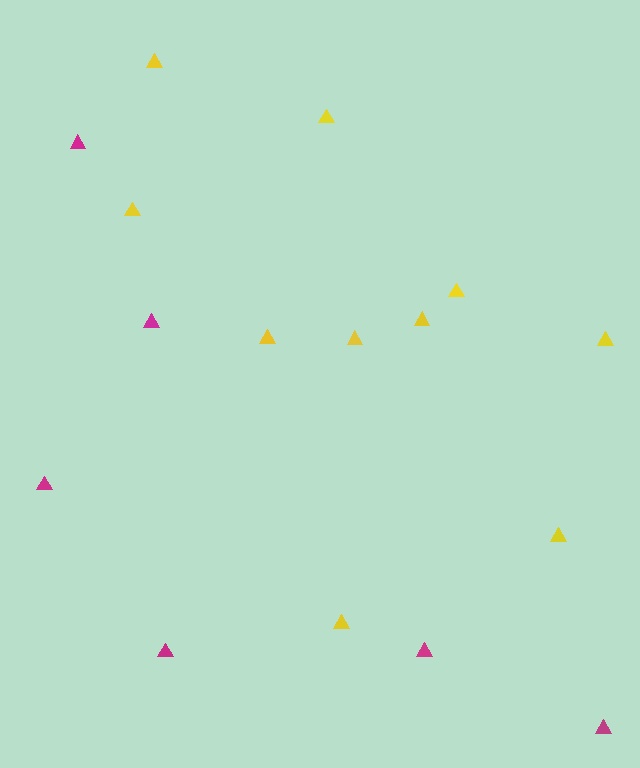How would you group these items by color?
There are 2 groups: one group of magenta triangles (6) and one group of yellow triangles (10).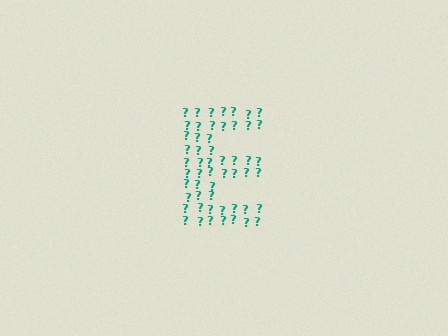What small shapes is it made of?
It is made of small question marks.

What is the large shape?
The large shape is the letter E.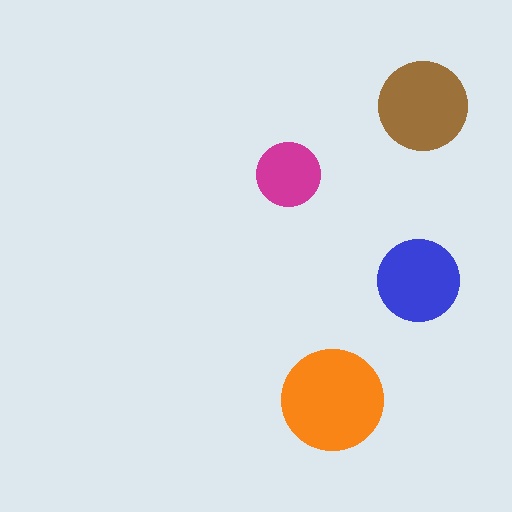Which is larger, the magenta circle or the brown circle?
The brown one.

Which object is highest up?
The brown circle is topmost.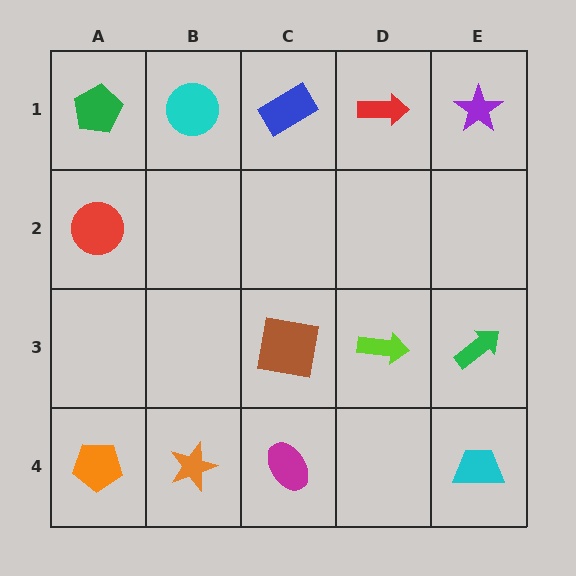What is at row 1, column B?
A cyan circle.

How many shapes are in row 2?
1 shape.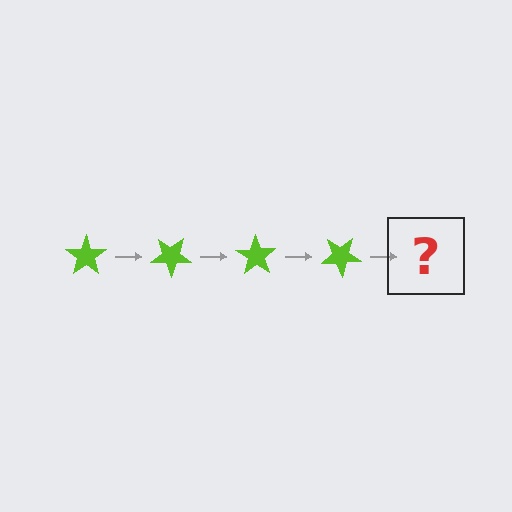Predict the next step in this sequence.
The next step is a lime star rotated 140 degrees.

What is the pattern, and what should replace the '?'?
The pattern is that the star rotates 35 degrees each step. The '?' should be a lime star rotated 140 degrees.